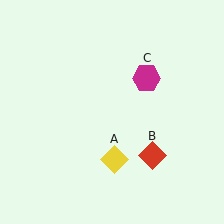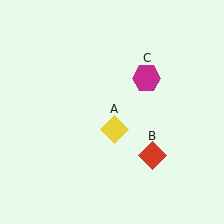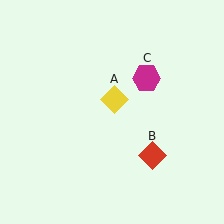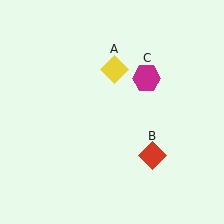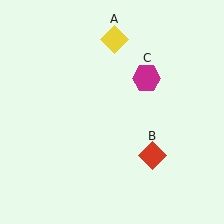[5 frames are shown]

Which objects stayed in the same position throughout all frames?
Red diamond (object B) and magenta hexagon (object C) remained stationary.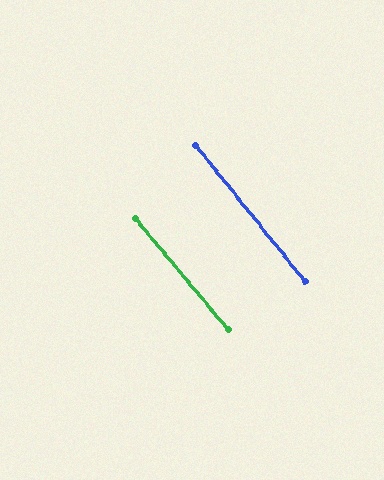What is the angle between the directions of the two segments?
Approximately 1 degree.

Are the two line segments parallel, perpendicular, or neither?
Parallel — their directions differ by only 1.2°.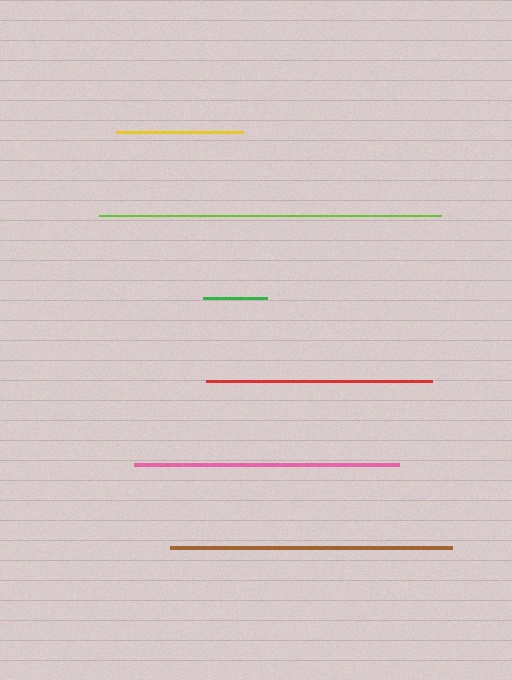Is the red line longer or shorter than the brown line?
The brown line is longer than the red line.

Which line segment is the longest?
The lime line is the longest at approximately 342 pixels.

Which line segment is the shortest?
The green line is the shortest at approximately 63 pixels.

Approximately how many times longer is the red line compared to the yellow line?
The red line is approximately 1.8 times the length of the yellow line.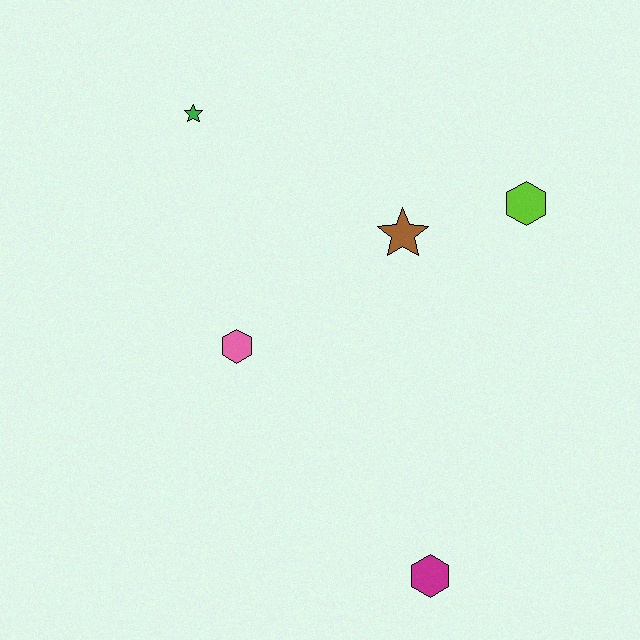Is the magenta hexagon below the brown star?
Yes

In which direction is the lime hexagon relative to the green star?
The lime hexagon is to the right of the green star.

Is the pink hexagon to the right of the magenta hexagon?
No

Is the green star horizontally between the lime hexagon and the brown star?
No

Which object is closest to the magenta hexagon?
The pink hexagon is closest to the magenta hexagon.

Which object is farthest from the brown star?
The magenta hexagon is farthest from the brown star.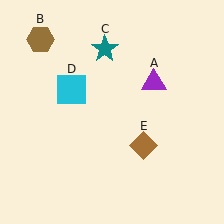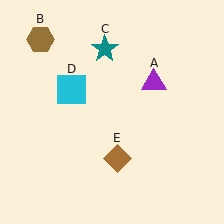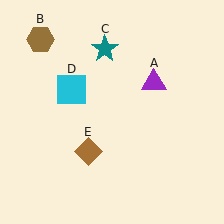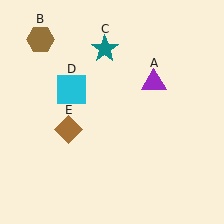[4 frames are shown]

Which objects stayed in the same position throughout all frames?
Purple triangle (object A) and brown hexagon (object B) and teal star (object C) and cyan square (object D) remained stationary.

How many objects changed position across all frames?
1 object changed position: brown diamond (object E).